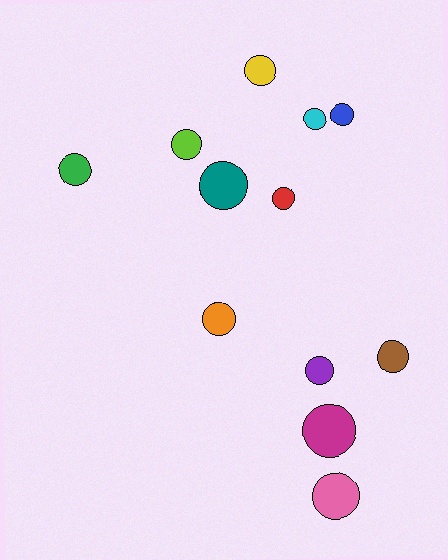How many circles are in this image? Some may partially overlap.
There are 12 circles.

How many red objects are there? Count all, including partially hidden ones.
There is 1 red object.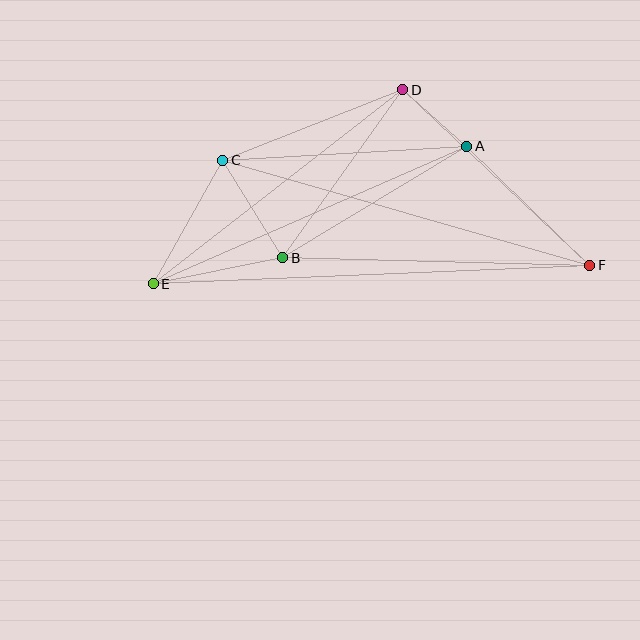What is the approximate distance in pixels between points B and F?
The distance between B and F is approximately 307 pixels.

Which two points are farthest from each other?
Points E and F are farthest from each other.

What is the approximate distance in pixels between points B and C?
The distance between B and C is approximately 114 pixels.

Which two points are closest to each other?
Points A and D are closest to each other.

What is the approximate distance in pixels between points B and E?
The distance between B and E is approximately 132 pixels.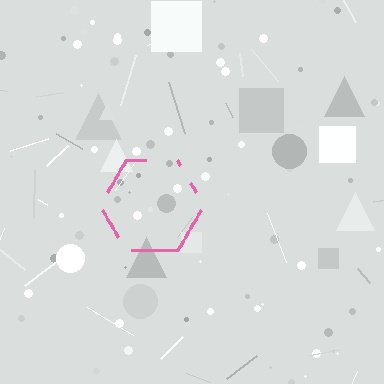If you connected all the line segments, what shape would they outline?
They would outline a hexagon.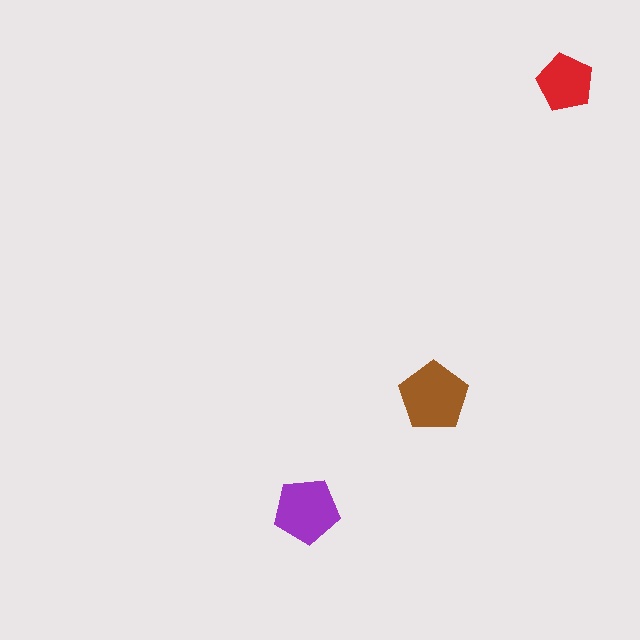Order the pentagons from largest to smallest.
the brown one, the purple one, the red one.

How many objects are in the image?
There are 3 objects in the image.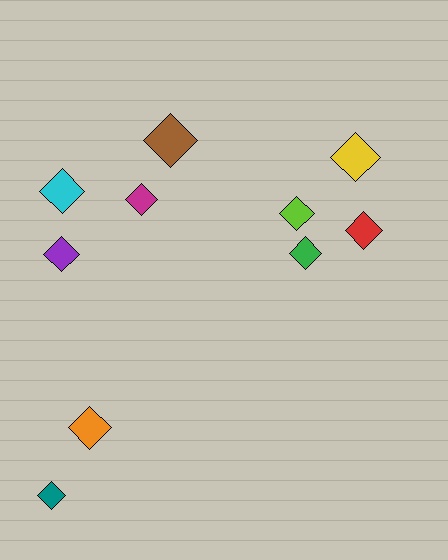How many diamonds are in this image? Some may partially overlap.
There are 10 diamonds.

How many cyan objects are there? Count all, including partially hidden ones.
There is 1 cyan object.